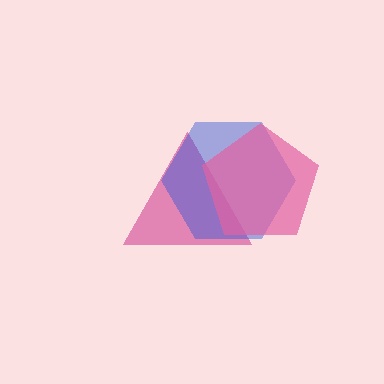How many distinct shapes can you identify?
There are 3 distinct shapes: a magenta triangle, a blue hexagon, a pink pentagon.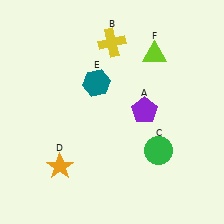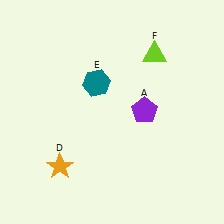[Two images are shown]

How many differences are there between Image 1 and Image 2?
There are 2 differences between the two images.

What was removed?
The yellow cross (B), the green circle (C) were removed in Image 2.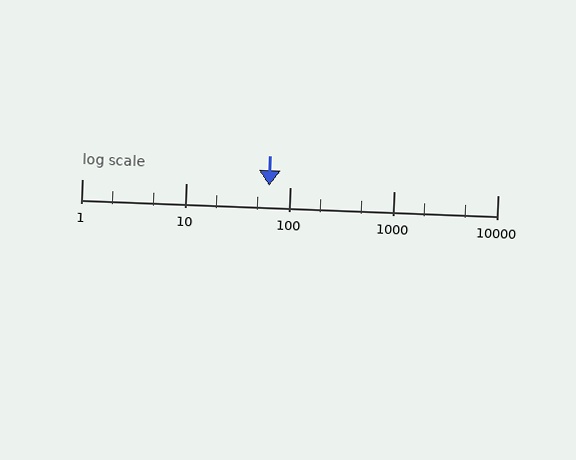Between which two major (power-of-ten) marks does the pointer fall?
The pointer is between 10 and 100.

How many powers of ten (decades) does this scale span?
The scale spans 4 decades, from 1 to 10000.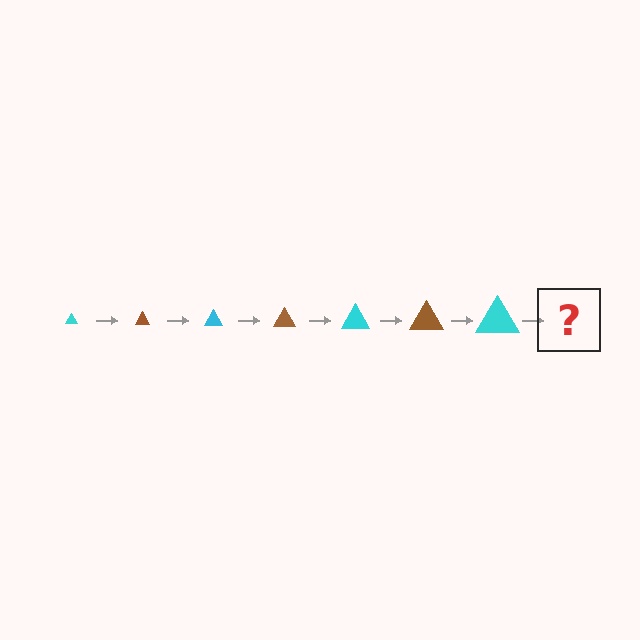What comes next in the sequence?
The next element should be a brown triangle, larger than the previous one.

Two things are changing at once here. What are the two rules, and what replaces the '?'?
The two rules are that the triangle grows larger each step and the color cycles through cyan and brown. The '?' should be a brown triangle, larger than the previous one.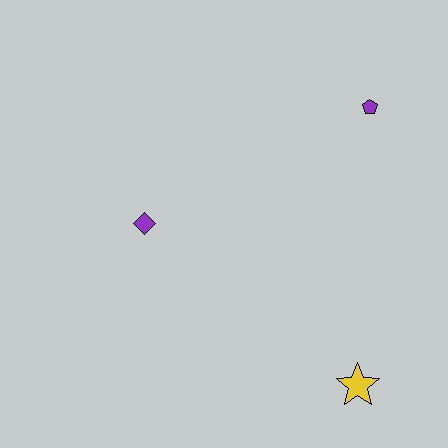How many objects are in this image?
There are 3 objects.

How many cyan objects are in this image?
There are no cyan objects.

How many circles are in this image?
There are no circles.